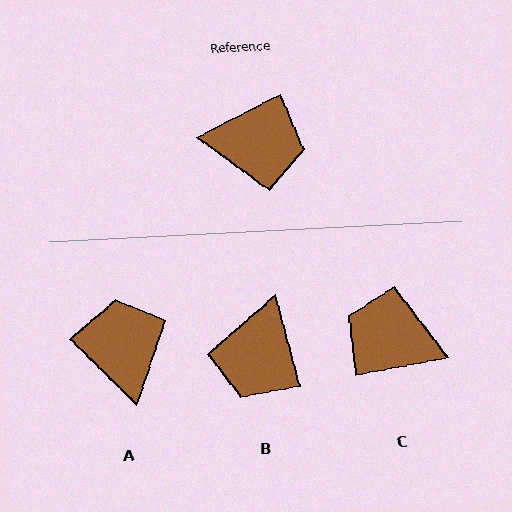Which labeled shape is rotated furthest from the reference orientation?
C, about 163 degrees away.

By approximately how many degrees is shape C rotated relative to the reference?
Approximately 163 degrees counter-clockwise.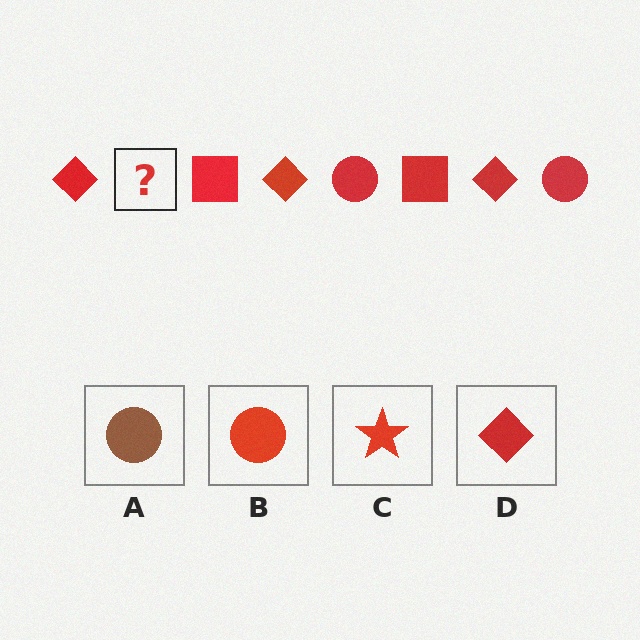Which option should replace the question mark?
Option B.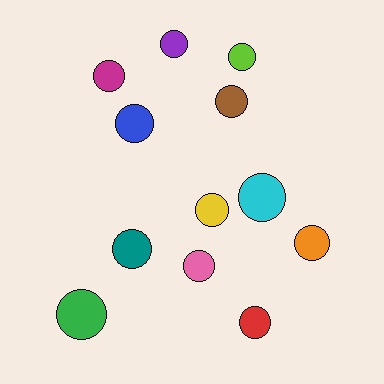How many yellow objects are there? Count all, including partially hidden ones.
There is 1 yellow object.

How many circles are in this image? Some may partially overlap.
There are 12 circles.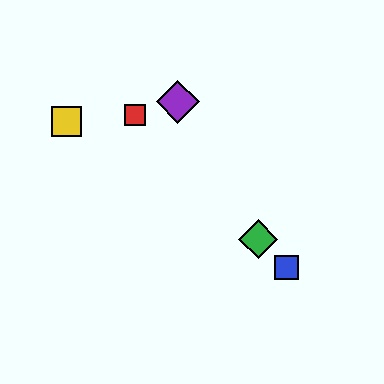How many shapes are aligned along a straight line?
3 shapes (the red square, the blue square, the green diamond) are aligned along a straight line.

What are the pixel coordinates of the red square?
The red square is at (135, 115).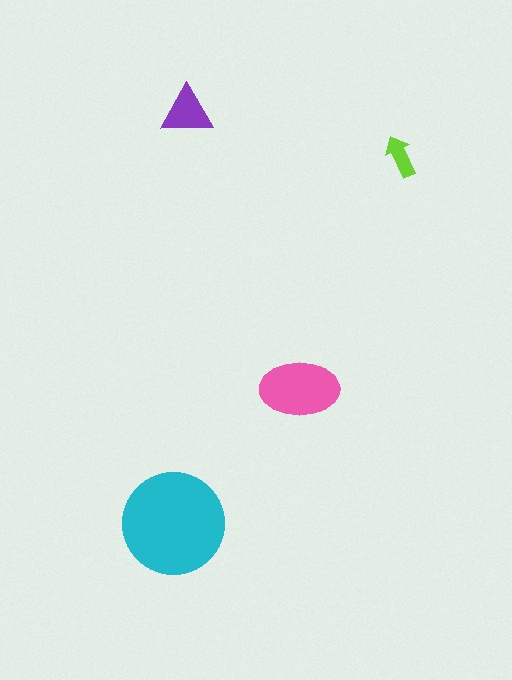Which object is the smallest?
The lime arrow.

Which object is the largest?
The cyan circle.